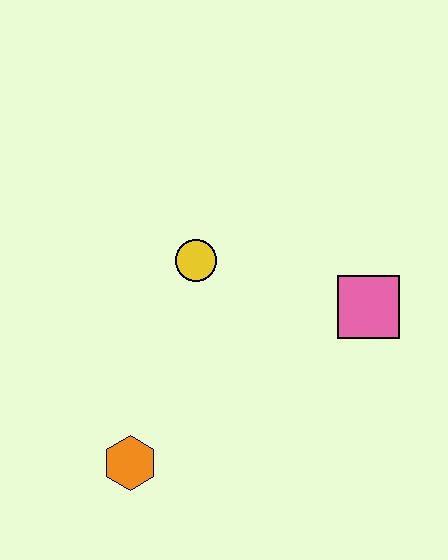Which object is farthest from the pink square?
The orange hexagon is farthest from the pink square.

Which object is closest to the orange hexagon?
The yellow circle is closest to the orange hexagon.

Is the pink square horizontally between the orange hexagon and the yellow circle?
No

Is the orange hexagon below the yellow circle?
Yes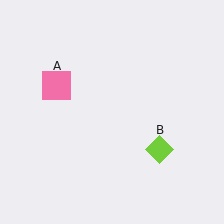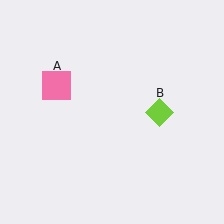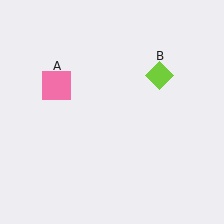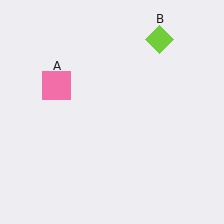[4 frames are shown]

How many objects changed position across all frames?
1 object changed position: lime diamond (object B).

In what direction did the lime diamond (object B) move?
The lime diamond (object B) moved up.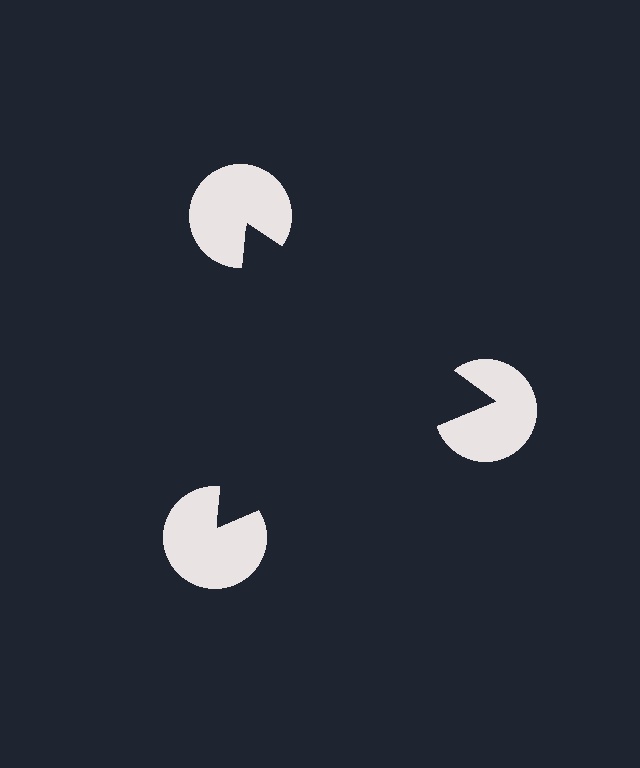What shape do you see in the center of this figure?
An illusory triangle — its edges are inferred from the aligned wedge cuts in the pac-man discs, not physically drawn.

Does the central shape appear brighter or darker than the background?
It typically appears slightly darker than the background, even though no actual brightness change is drawn.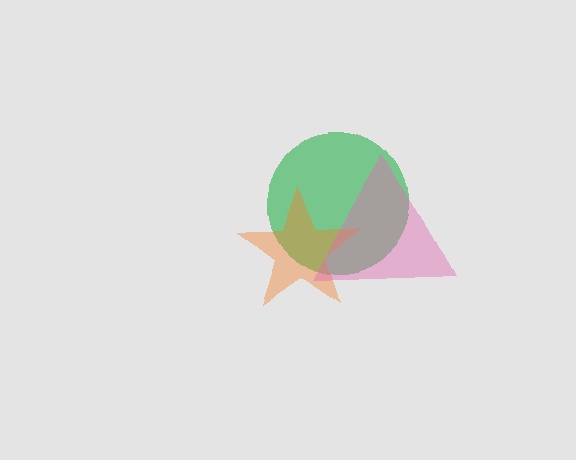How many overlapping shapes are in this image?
There are 3 overlapping shapes in the image.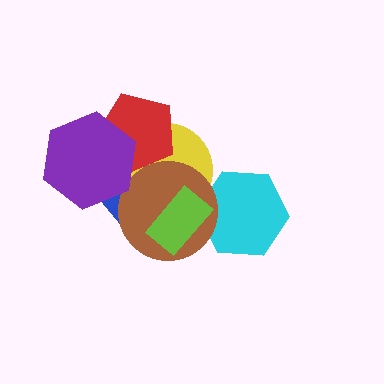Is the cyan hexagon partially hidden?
Yes, it is partially covered by another shape.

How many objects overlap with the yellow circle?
5 objects overlap with the yellow circle.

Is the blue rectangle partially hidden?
Yes, it is partially covered by another shape.